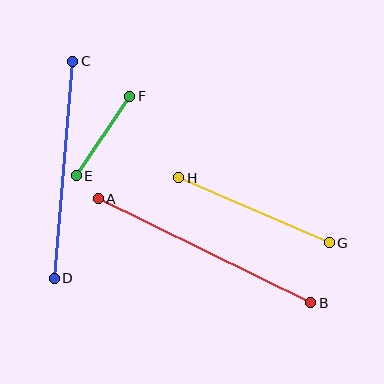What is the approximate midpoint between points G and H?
The midpoint is at approximately (254, 210) pixels.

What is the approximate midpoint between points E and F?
The midpoint is at approximately (103, 136) pixels.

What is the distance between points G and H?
The distance is approximately 164 pixels.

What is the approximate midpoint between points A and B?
The midpoint is at approximately (205, 251) pixels.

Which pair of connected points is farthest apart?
Points A and B are farthest apart.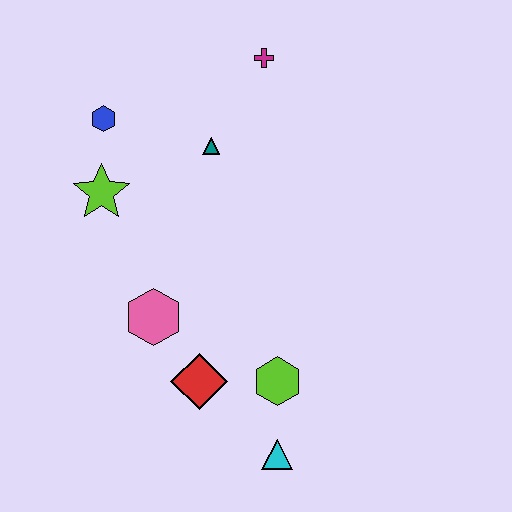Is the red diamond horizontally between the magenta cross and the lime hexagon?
No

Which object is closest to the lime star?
The blue hexagon is closest to the lime star.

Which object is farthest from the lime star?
The cyan triangle is farthest from the lime star.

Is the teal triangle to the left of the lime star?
No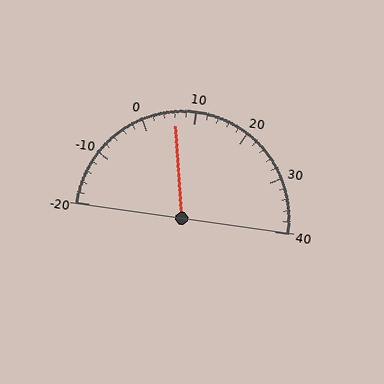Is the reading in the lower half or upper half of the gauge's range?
The reading is in the lower half of the range (-20 to 40).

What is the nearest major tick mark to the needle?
The nearest major tick mark is 10.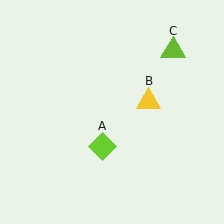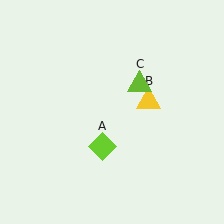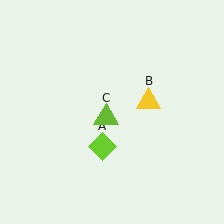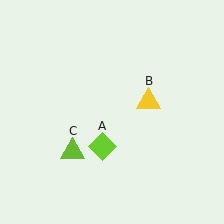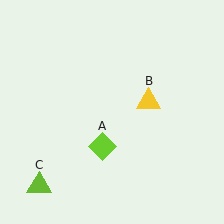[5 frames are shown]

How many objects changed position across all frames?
1 object changed position: lime triangle (object C).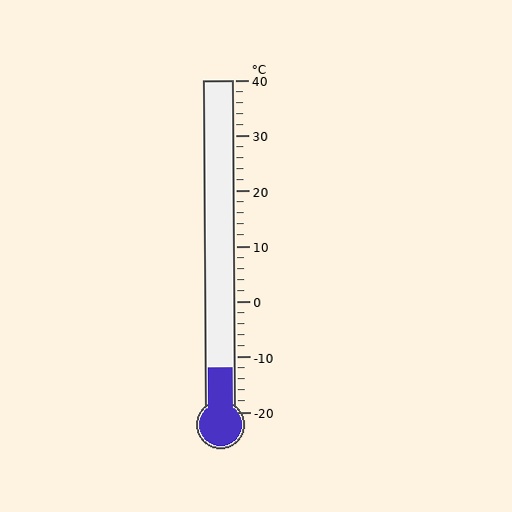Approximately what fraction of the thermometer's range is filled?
The thermometer is filled to approximately 15% of its range.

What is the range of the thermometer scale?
The thermometer scale ranges from -20°C to 40°C.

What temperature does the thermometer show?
The thermometer shows approximately -12°C.